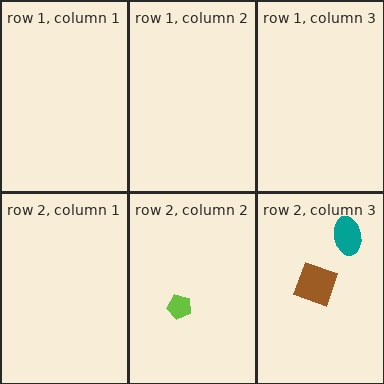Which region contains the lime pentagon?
The row 2, column 2 region.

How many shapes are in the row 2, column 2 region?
1.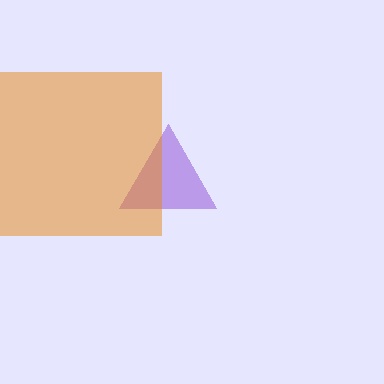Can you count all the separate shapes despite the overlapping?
Yes, there are 2 separate shapes.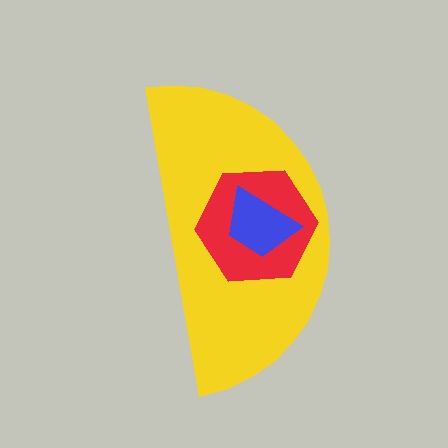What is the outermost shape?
The yellow semicircle.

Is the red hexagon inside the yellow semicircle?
Yes.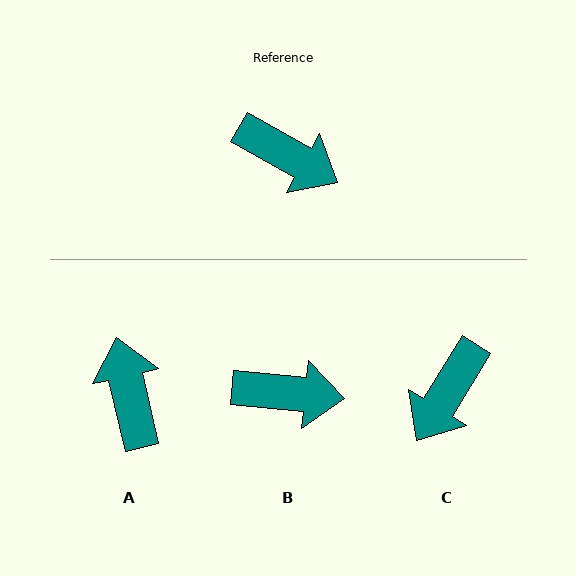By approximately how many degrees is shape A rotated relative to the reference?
Approximately 132 degrees counter-clockwise.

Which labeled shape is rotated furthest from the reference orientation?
A, about 132 degrees away.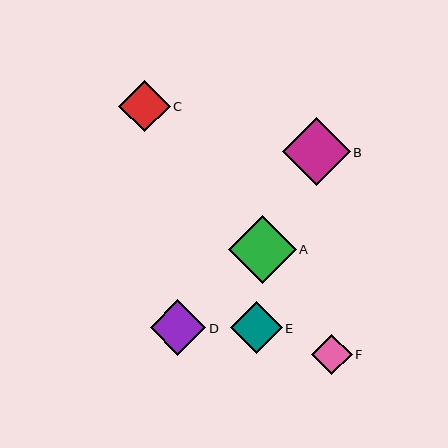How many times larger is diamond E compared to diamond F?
Diamond E is approximately 1.3 times the size of diamond F.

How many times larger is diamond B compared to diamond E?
Diamond B is approximately 1.3 times the size of diamond E.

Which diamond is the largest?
Diamond B is the largest with a size of approximately 68 pixels.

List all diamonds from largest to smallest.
From largest to smallest: B, A, D, E, C, F.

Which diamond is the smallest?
Diamond F is the smallest with a size of approximately 40 pixels.